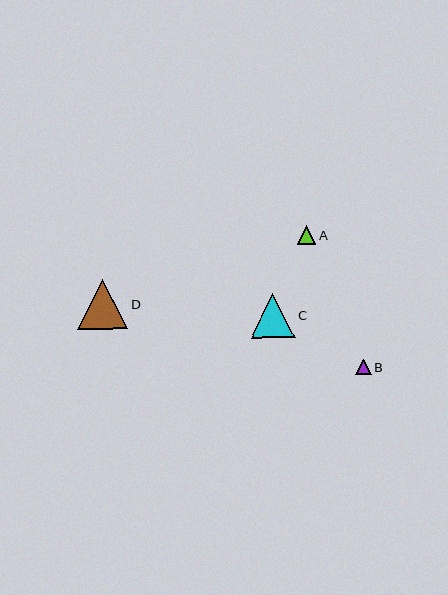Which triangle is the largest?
Triangle D is the largest with a size of approximately 50 pixels.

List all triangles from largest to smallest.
From largest to smallest: D, C, A, B.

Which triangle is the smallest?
Triangle B is the smallest with a size of approximately 15 pixels.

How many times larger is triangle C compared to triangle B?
Triangle C is approximately 2.9 times the size of triangle B.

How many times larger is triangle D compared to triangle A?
Triangle D is approximately 2.8 times the size of triangle A.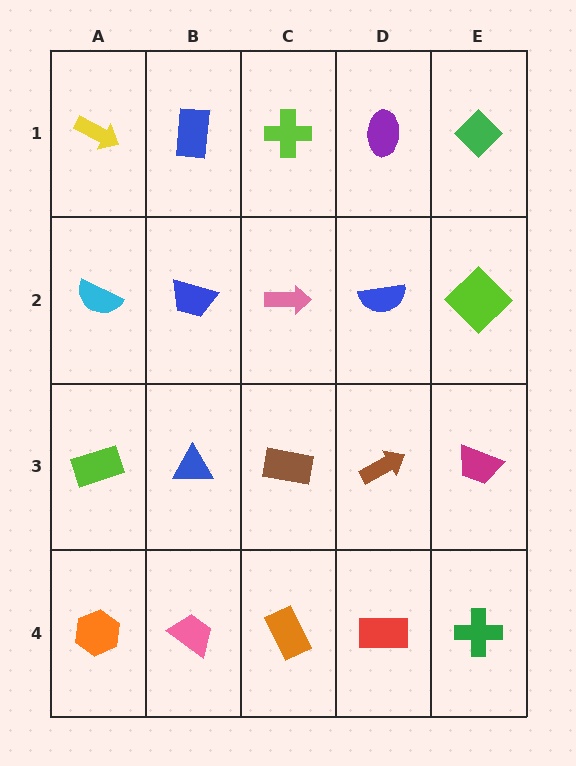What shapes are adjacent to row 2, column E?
A green diamond (row 1, column E), a magenta trapezoid (row 3, column E), a blue semicircle (row 2, column D).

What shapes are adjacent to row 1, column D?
A blue semicircle (row 2, column D), a lime cross (row 1, column C), a green diamond (row 1, column E).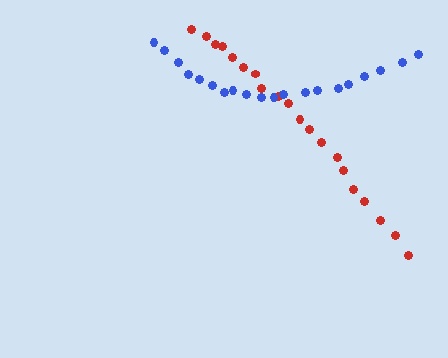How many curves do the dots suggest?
There are 2 distinct paths.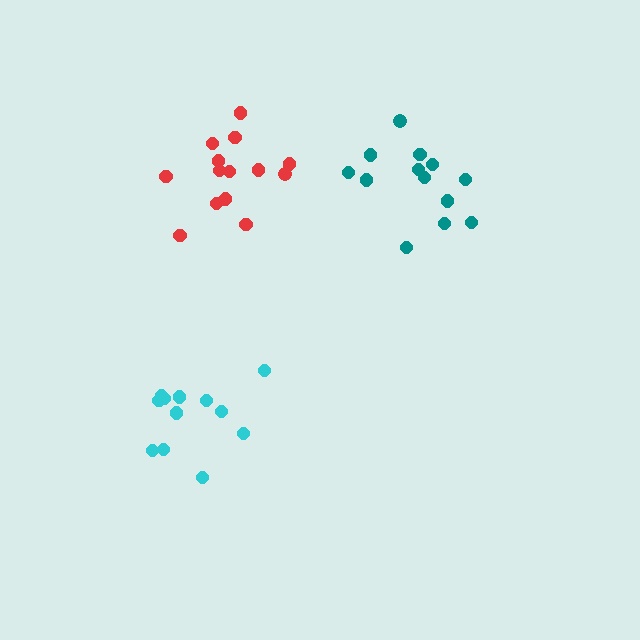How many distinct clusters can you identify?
There are 3 distinct clusters.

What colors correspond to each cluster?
The clusters are colored: red, cyan, teal.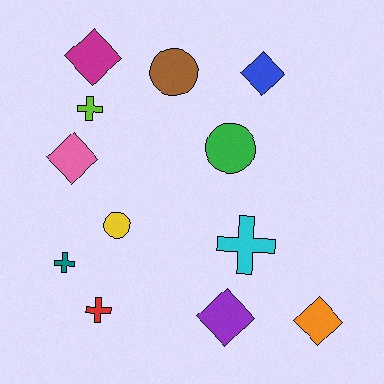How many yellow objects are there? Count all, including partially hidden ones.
There is 1 yellow object.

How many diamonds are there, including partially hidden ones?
There are 5 diamonds.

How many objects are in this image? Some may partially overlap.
There are 12 objects.